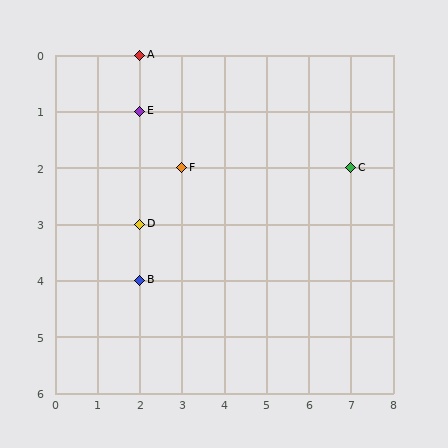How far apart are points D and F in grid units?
Points D and F are 1 column and 1 row apart (about 1.4 grid units diagonally).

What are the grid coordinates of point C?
Point C is at grid coordinates (7, 2).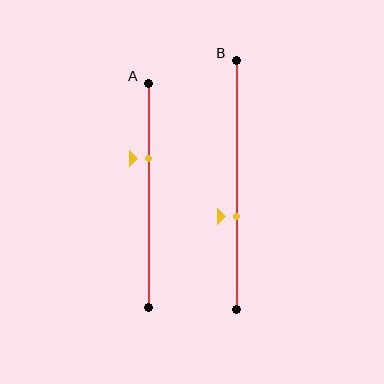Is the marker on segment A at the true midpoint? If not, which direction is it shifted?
No, the marker on segment A is shifted upward by about 16% of the segment length.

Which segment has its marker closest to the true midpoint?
Segment B has its marker closest to the true midpoint.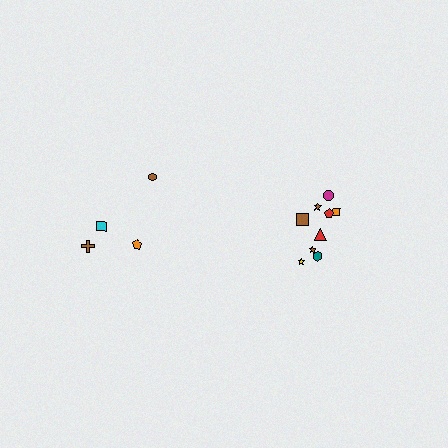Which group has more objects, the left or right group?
The right group.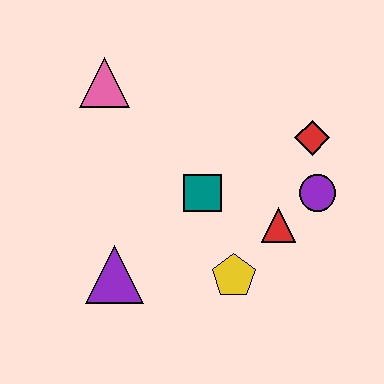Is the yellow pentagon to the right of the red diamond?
No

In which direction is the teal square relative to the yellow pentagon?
The teal square is above the yellow pentagon.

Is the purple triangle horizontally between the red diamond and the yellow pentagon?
No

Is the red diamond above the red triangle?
Yes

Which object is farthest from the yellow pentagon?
The pink triangle is farthest from the yellow pentagon.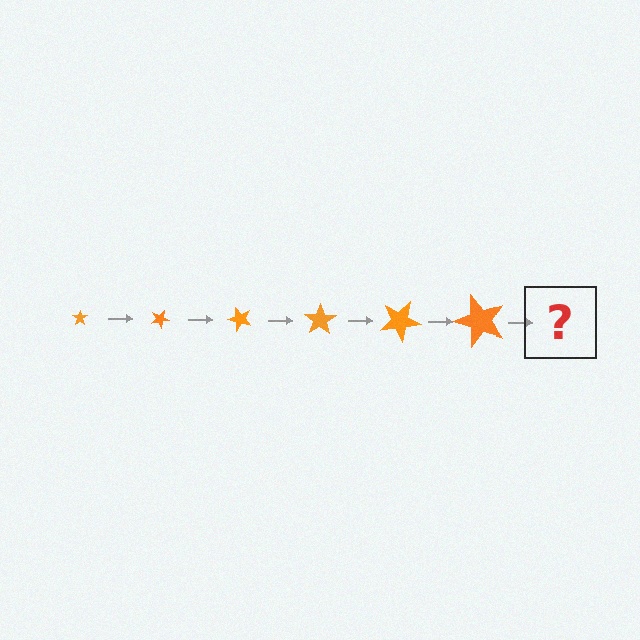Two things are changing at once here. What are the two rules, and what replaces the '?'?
The two rules are that the star grows larger each step and it rotates 25 degrees each step. The '?' should be a star, larger than the previous one and rotated 150 degrees from the start.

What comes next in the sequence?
The next element should be a star, larger than the previous one and rotated 150 degrees from the start.